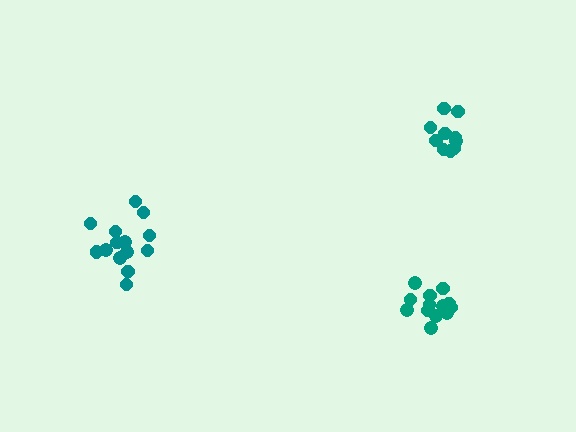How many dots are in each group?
Group 1: 15 dots, Group 2: 10 dots, Group 3: 14 dots (39 total).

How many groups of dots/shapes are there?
There are 3 groups.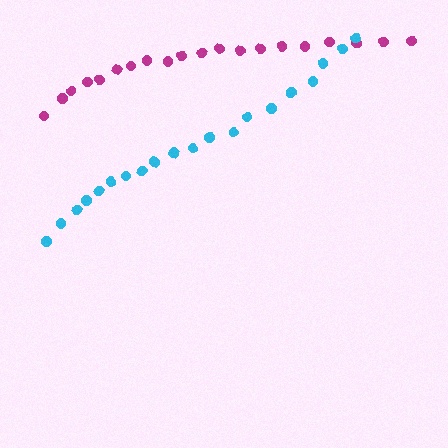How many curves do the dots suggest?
There are 2 distinct paths.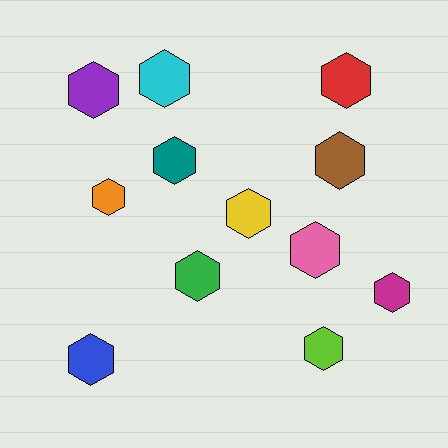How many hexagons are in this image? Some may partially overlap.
There are 12 hexagons.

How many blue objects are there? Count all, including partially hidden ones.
There is 1 blue object.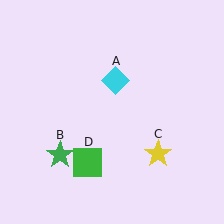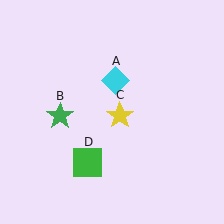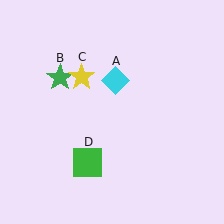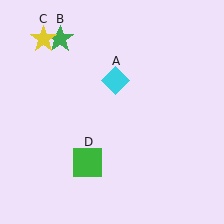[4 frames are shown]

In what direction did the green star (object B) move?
The green star (object B) moved up.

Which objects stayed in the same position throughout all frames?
Cyan diamond (object A) and green square (object D) remained stationary.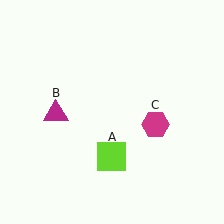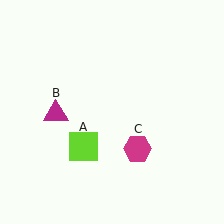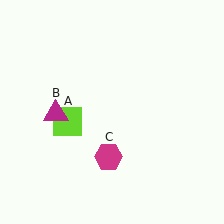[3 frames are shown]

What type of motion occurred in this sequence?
The lime square (object A), magenta hexagon (object C) rotated clockwise around the center of the scene.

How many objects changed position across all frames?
2 objects changed position: lime square (object A), magenta hexagon (object C).